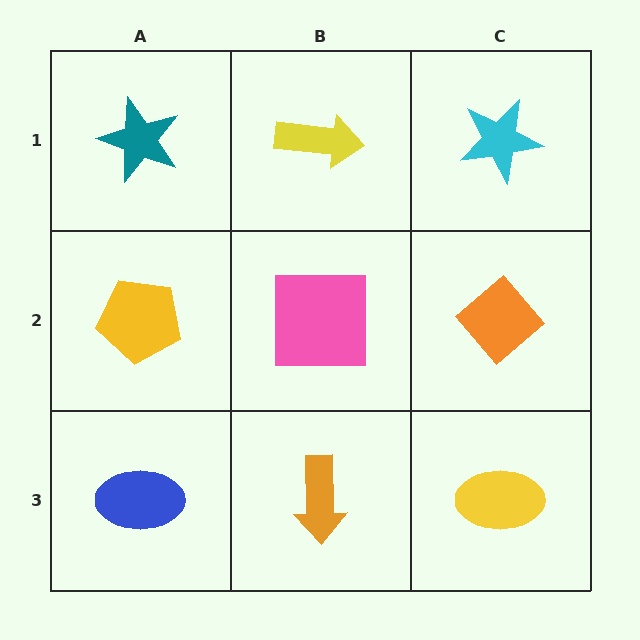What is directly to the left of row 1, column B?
A teal star.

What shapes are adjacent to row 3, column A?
A yellow pentagon (row 2, column A), an orange arrow (row 3, column B).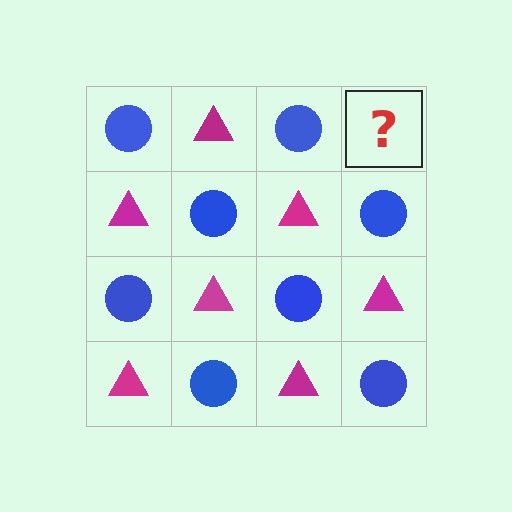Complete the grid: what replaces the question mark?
The question mark should be replaced with a magenta triangle.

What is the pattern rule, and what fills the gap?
The rule is that it alternates blue circle and magenta triangle in a checkerboard pattern. The gap should be filled with a magenta triangle.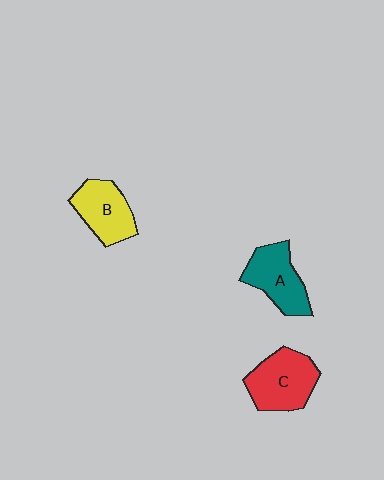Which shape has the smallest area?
Shape B (yellow).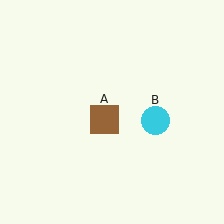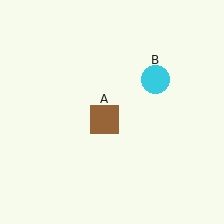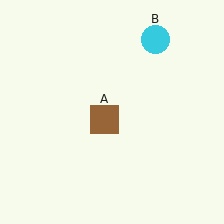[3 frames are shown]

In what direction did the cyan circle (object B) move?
The cyan circle (object B) moved up.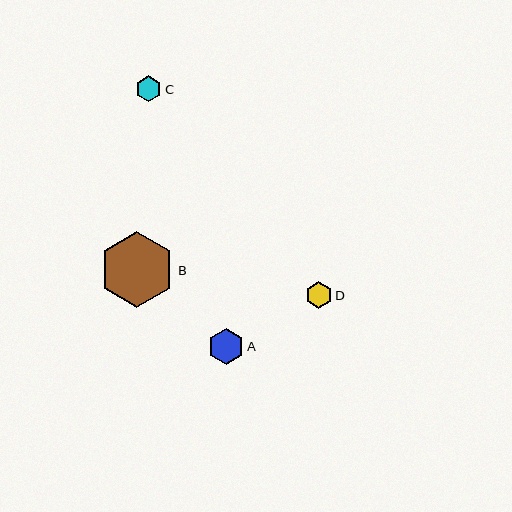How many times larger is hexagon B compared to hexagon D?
Hexagon B is approximately 2.9 times the size of hexagon D.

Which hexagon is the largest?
Hexagon B is the largest with a size of approximately 75 pixels.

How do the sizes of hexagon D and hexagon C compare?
Hexagon D and hexagon C are approximately the same size.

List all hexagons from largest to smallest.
From largest to smallest: B, A, D, C.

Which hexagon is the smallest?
Hexagon C is the smallest with a size of approximately 26 pixels.